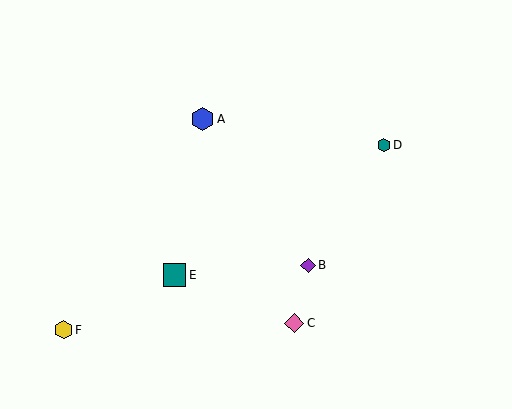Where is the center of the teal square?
The center of the teal square is at (175, 275).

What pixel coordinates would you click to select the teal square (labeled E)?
Click at (175, 275) to select the teal square E.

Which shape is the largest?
The blue hexagon (labeled A) is the largest.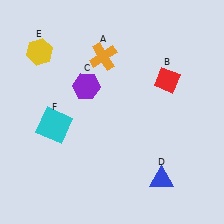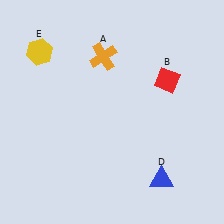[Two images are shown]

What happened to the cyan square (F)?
The cyan square (F) was removed in Image 2. It was in the bottom-left area of Image 1.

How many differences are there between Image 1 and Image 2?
There are 2 differences between the two images.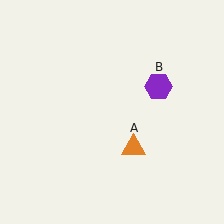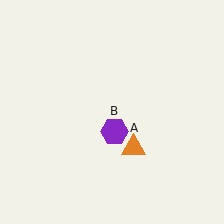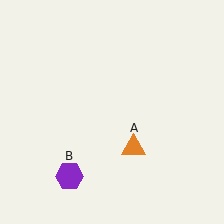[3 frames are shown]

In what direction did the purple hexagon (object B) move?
The purple hexagon (object B) moved down and to the left.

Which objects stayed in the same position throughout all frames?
Orange triangle (object A) remained stationary.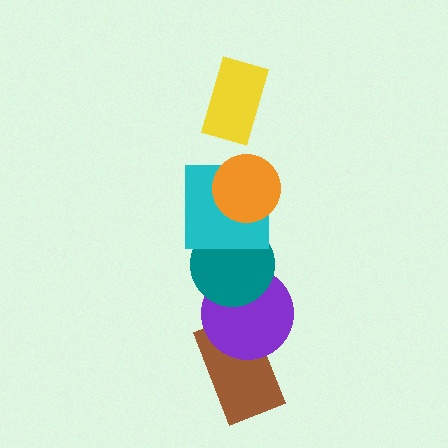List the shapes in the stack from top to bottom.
From top to bottom: the yellow rectangle, the orange circle, the cyan square, the teal circle, the purple circle, the brown rectangle.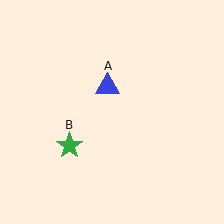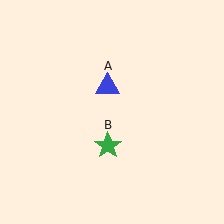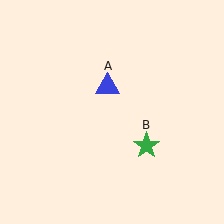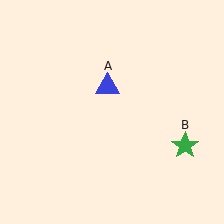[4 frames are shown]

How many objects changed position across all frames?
1 object changed position: green star (object B).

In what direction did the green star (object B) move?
The green star (object B) moved right.